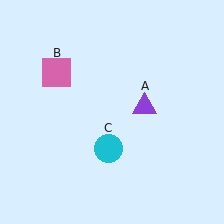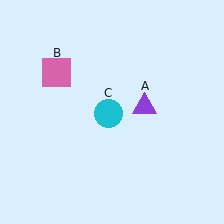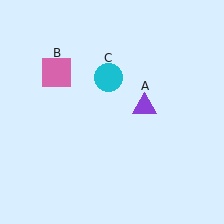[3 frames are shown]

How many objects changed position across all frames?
1 object changed position: cyan circle (object C).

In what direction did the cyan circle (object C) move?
The cyan circle (object C) moved up.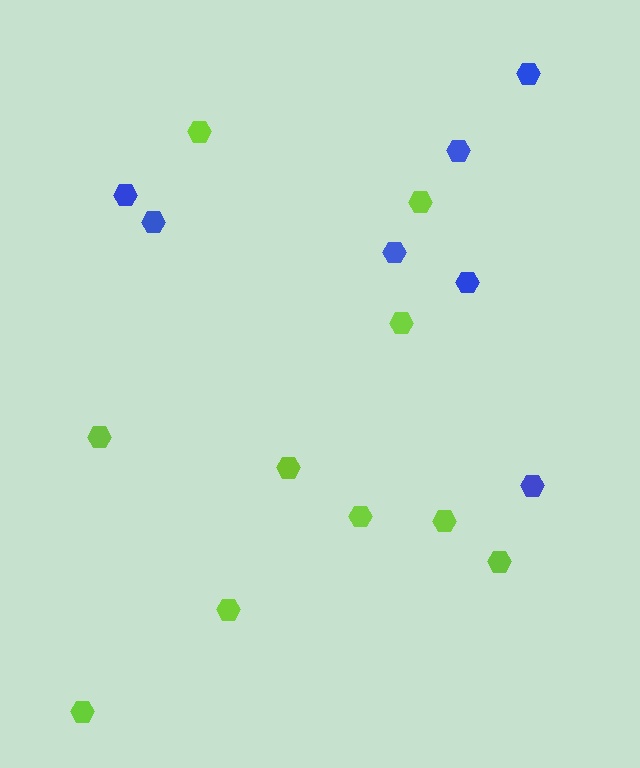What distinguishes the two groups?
There are 2 groups: one group of blue hexagons (7) and one group of lime hexagons (10).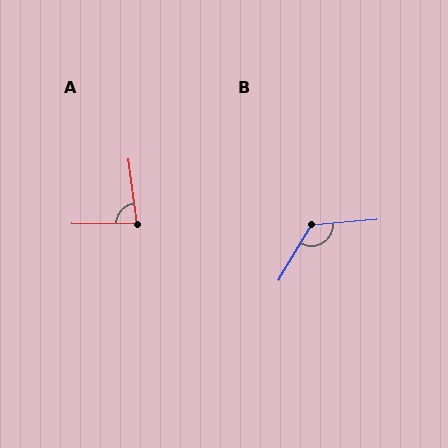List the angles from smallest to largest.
A (82°), B (126°).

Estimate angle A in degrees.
Approximately 82 degrees.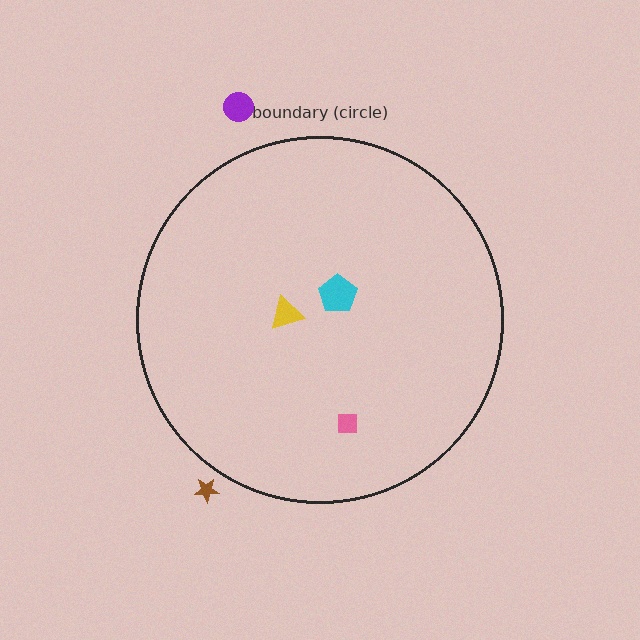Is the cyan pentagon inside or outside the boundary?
Inside.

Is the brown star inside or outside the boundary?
Outside.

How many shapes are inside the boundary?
3 inside, 2 outside.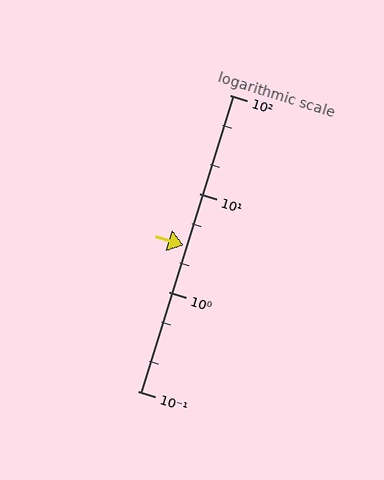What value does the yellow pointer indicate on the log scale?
The pointer indicates approximately 3.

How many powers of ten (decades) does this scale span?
The scale spans 3 decades, from 0.1 to 100.